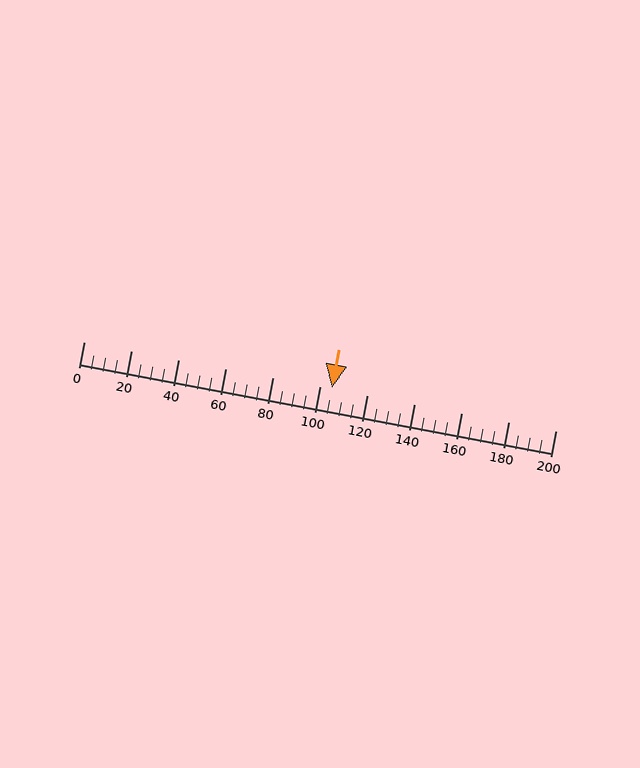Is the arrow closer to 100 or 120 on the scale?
The arrow is closer to 100.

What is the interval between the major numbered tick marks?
The major tick marks are spaced 20 units apart.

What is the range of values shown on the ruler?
The ruler shows values from 0 to 200.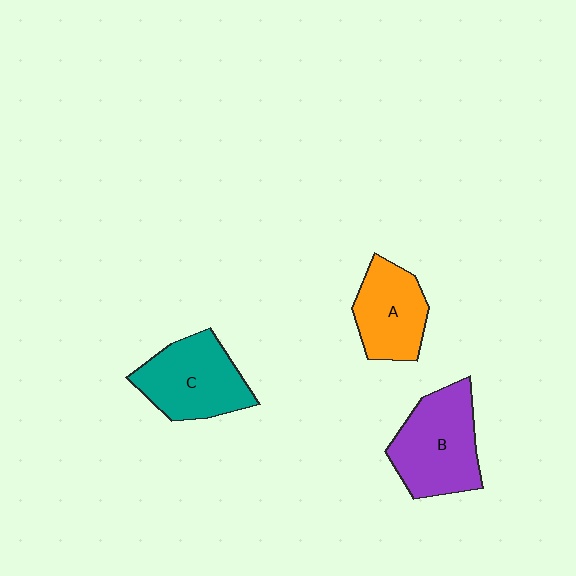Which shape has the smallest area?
Shape A (orange).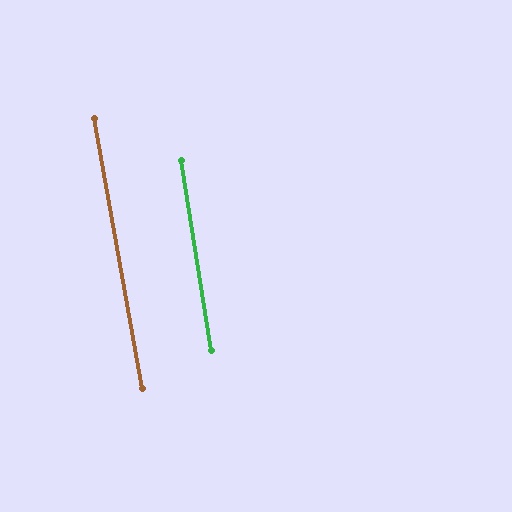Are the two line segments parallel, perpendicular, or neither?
Parallel — their directions differ by only 1.1°.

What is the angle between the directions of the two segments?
Approximately 1 degree.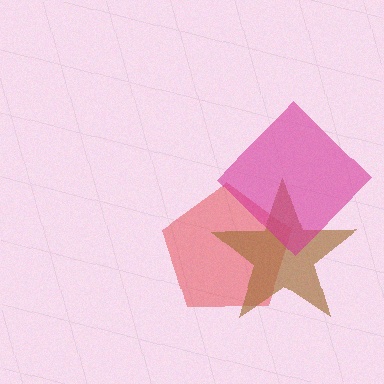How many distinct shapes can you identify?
There are 3 distinct shapes: a red pentagon, a brown star, a magenta diamond.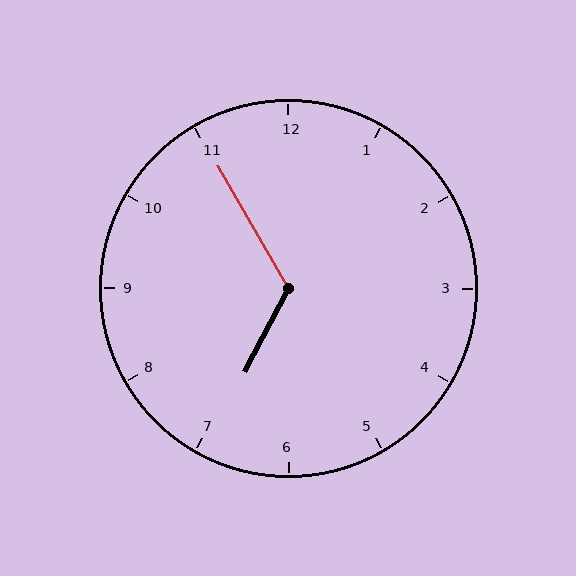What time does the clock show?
6:55.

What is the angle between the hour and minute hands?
Approximately 122 degrees.